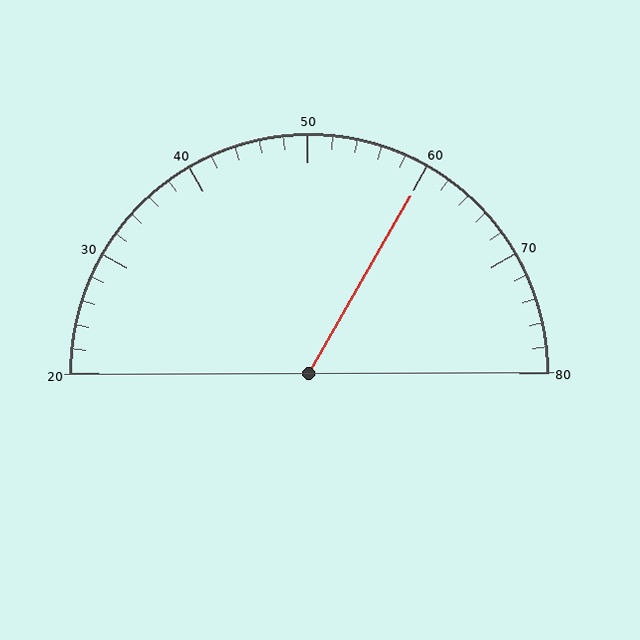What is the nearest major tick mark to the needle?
The nearest major tick mark is 60.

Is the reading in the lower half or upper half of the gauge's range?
The reading is in the upper half of the range (20 to 80).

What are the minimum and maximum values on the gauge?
The gauge ranges from 20 to 80.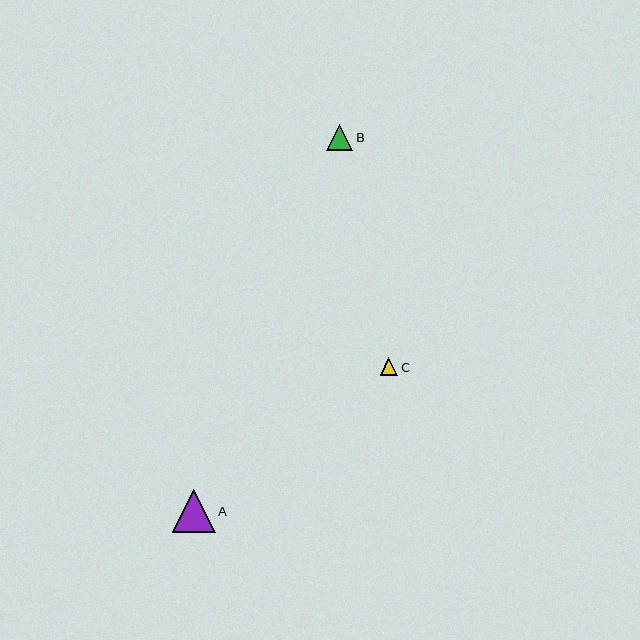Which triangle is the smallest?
Triangle C is the smallest with a size of approximately 18 pixels.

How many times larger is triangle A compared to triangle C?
Triangle A is approximately 2.4 times the size of triangle C.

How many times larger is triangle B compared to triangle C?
Triangle B is approximately 1.5 times the size of triangle C.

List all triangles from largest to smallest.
From largest to smallest: A, B, C.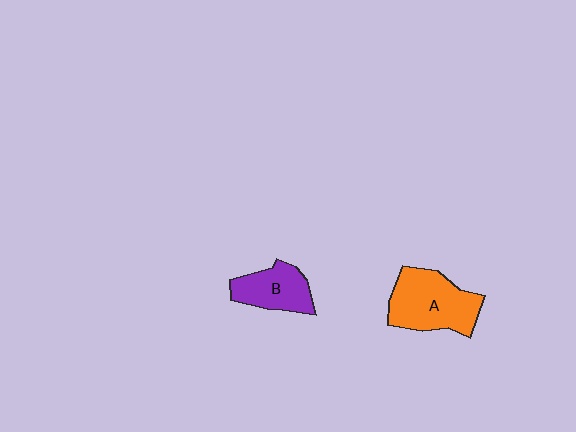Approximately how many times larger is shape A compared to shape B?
Approximately 1.5 times.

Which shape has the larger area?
Shape A (orange).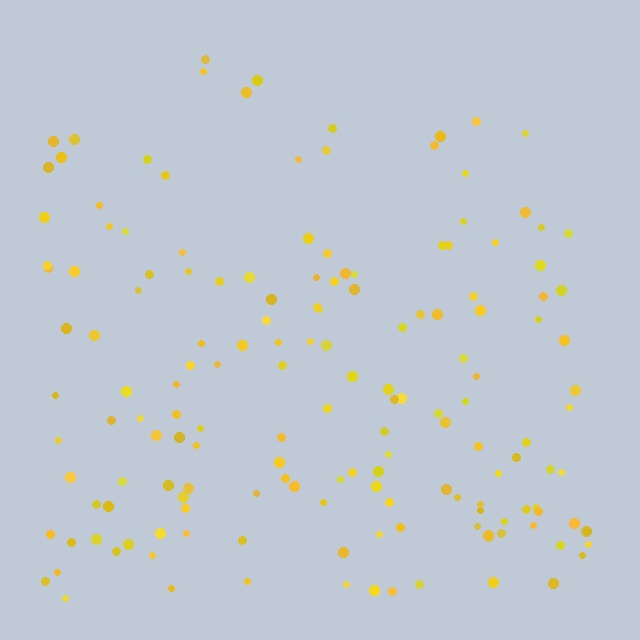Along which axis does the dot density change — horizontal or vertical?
Vertical.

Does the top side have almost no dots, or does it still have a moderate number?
Still a moderate number, just noticeably fewer than the bottom.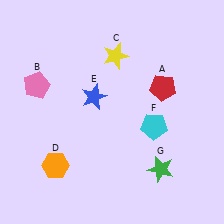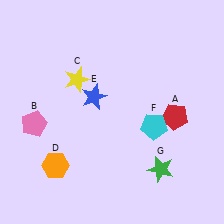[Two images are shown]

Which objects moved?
The objects that moved are: the red pentagon (A), the pink pentagon (B), the yellow star (C).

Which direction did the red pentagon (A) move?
The red pentagon (A) moved down.